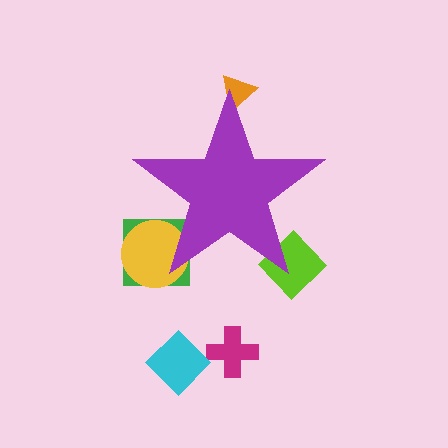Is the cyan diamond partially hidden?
No, the cyan diamond is fully visible.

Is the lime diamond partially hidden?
Yes, the lime diamond is partially hidden behind the purple star.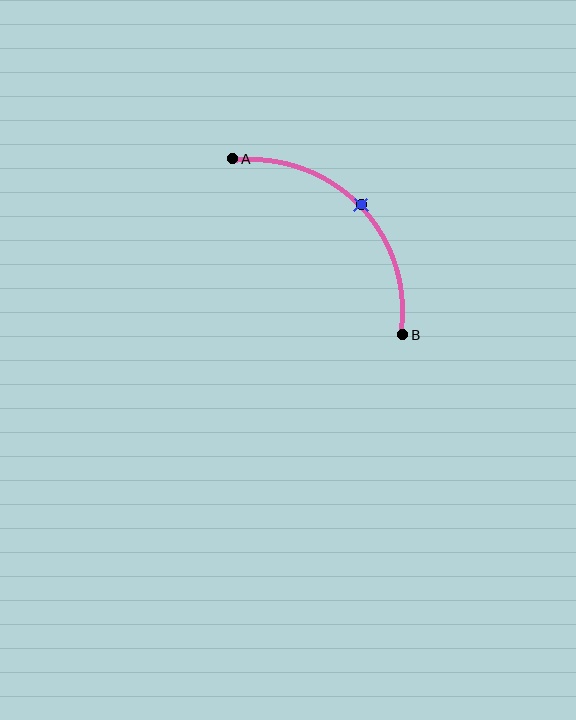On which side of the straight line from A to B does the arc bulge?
The arc bulges above and to the right of the straight line connecting A and B.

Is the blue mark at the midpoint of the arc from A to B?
Yes. The blue mark lies on the arc at equal arc-length from both A and B — it is the arc midpoint.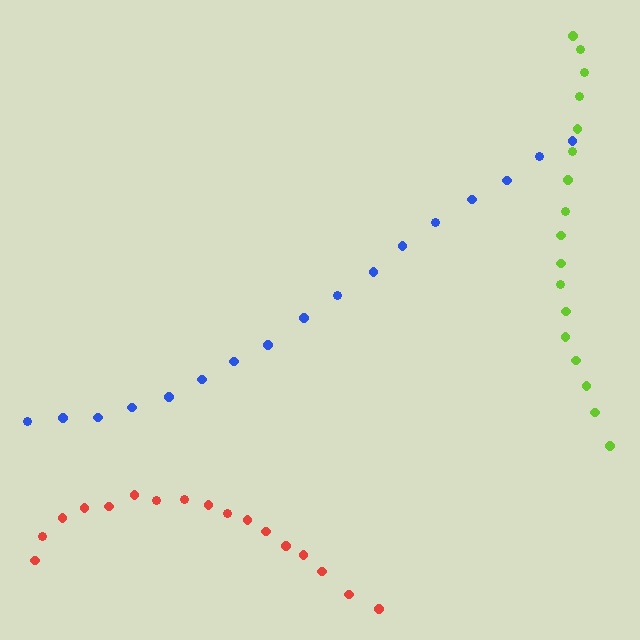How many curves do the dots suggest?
There are 3 distinct paths.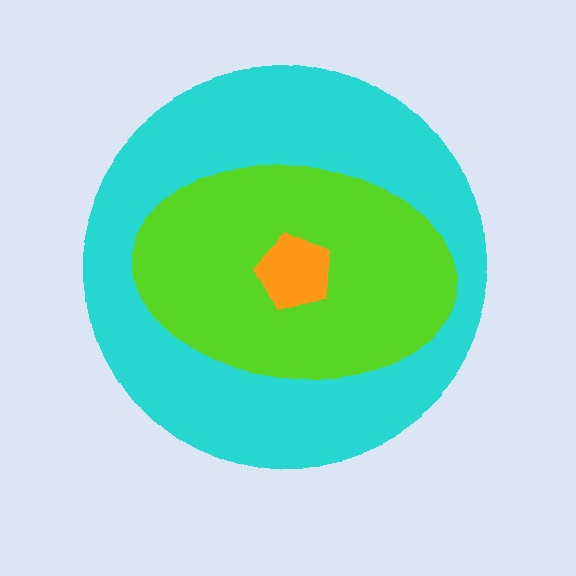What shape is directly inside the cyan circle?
The lime ellipse.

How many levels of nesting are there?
3.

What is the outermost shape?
The cyan circle.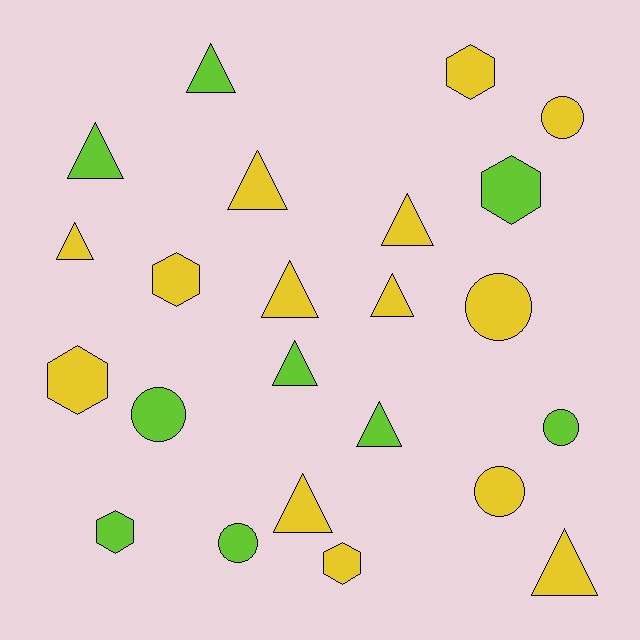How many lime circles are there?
There are 3 lime circles.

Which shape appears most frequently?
Triangle, with 11 objects.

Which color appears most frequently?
Yellow, with 14 objects.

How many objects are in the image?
There are 23 objects.